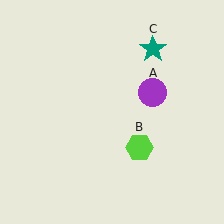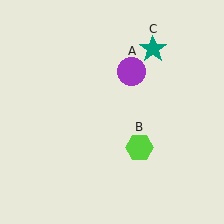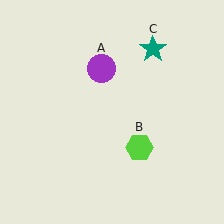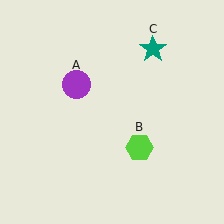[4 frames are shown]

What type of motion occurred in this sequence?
The purple circle (object A) rotated counterclockwise around the center of the scene.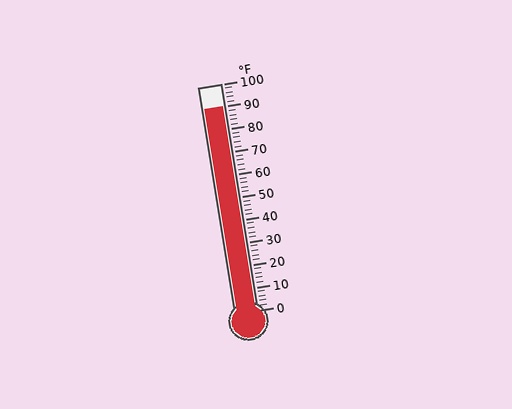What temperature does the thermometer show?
The thermometer shows approximately 90°F.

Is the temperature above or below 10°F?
The temperature is above 10°F.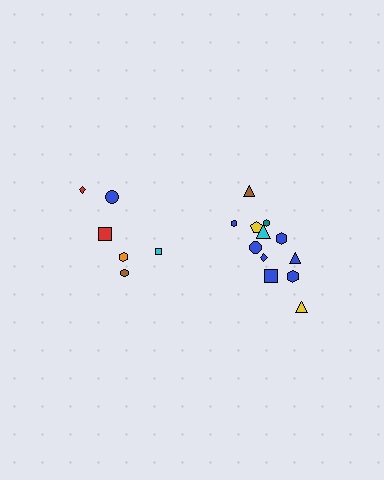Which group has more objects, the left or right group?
The right group.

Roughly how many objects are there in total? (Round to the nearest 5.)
Roughly 20 objects in total.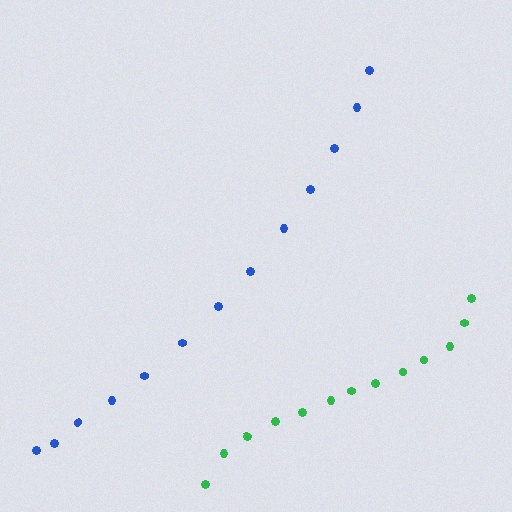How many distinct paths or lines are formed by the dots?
There are 2 distinct paths.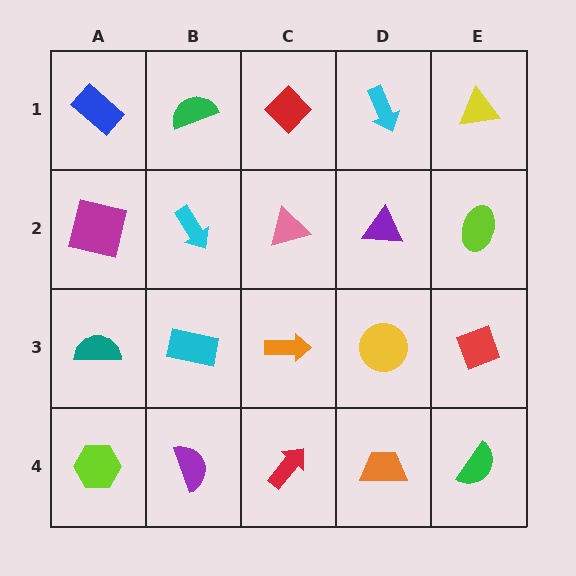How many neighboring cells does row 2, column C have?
4.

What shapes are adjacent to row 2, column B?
A green semicircle (row 1, column B), a cyan rectangle (row 3, column B), a magenta square (row 2, column A), a pink triangle (row 2, column C).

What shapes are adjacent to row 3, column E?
A lime ellipse (row 2, column E), a green semicircle (row 4, column E), a yellow circle (row 3, column D).